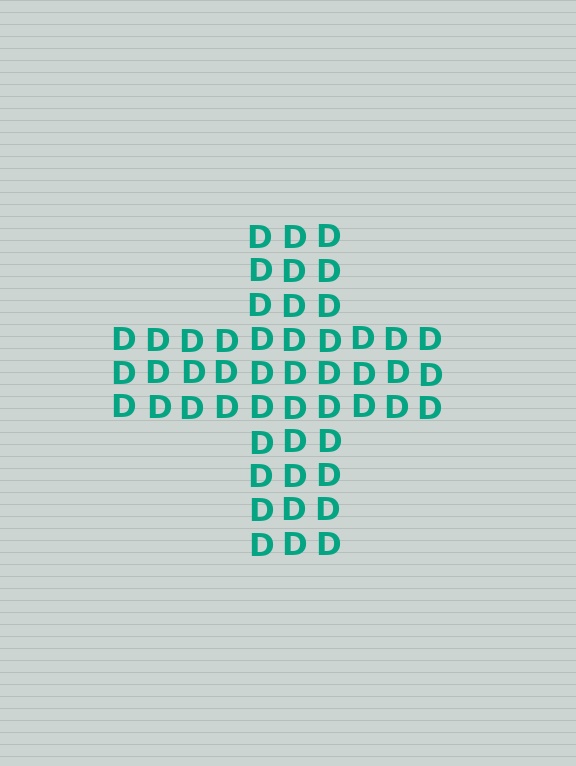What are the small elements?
The small elements are letter D's.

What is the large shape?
The large shape is a cross.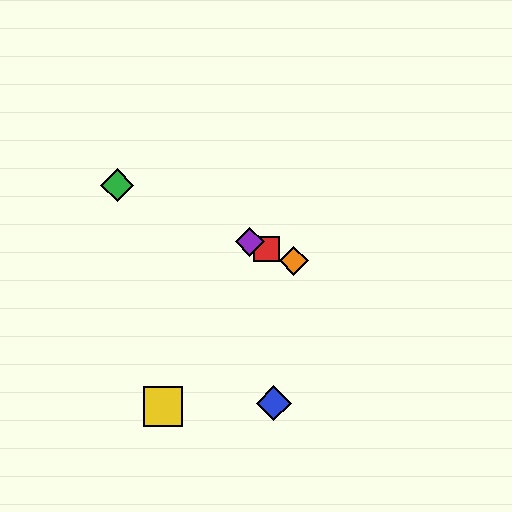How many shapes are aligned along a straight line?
4 shapes (the red square, the green diamond, the purple diamond, the orange diamond) are aligned along a straight line.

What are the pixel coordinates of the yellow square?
The yellow square is at (163, 406).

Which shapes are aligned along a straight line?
The red square, the green diamond, the purple diamond, the orange diamond are aligned along a straight line.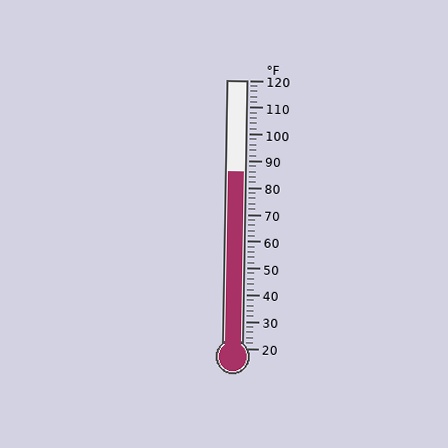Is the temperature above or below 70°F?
The temperature is above 70°F.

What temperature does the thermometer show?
The thermometer shows approximately 86°F.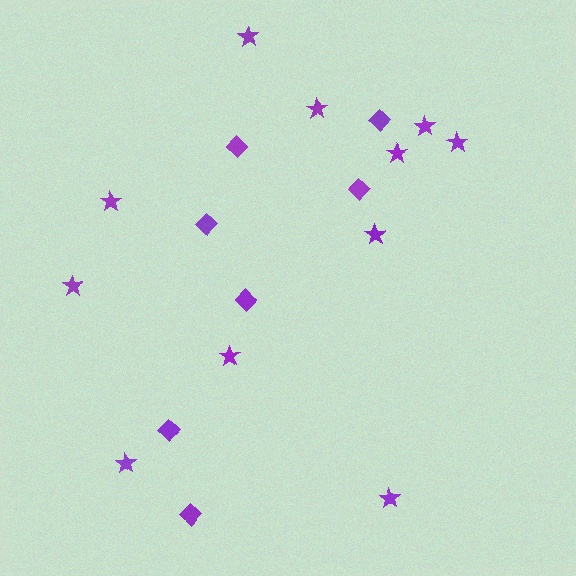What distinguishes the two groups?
There are 2 groups: one group of stars (11) and one group of diamonds (7).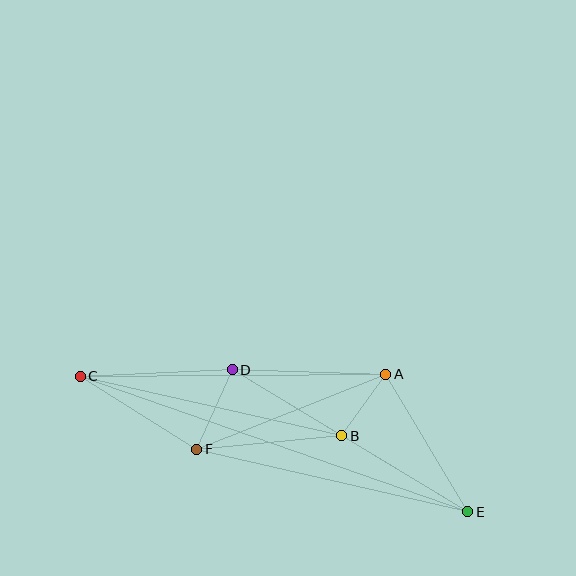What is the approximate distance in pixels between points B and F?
The distance between B and F is approximately 145 pixels.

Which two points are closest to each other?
Points A and B are closest to each other.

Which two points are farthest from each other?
Points C and E are farthest from each other.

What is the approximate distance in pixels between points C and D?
The distance between C and D is approximately 152 pixels.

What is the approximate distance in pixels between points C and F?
The distance between C and F is approximately 138 pixels.